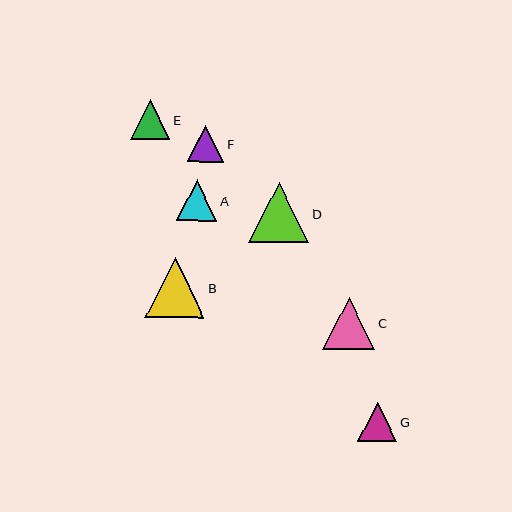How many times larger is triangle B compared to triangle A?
Triangle B is approximately 1.5 times the size of triangle A.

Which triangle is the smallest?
Triangle F is the smallest with a size of approximately 37 pixels.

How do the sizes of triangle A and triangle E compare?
Triangle A and triangle E are approximately the same size.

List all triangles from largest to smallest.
From largest to smallest: D, B, C, A, E, G, F.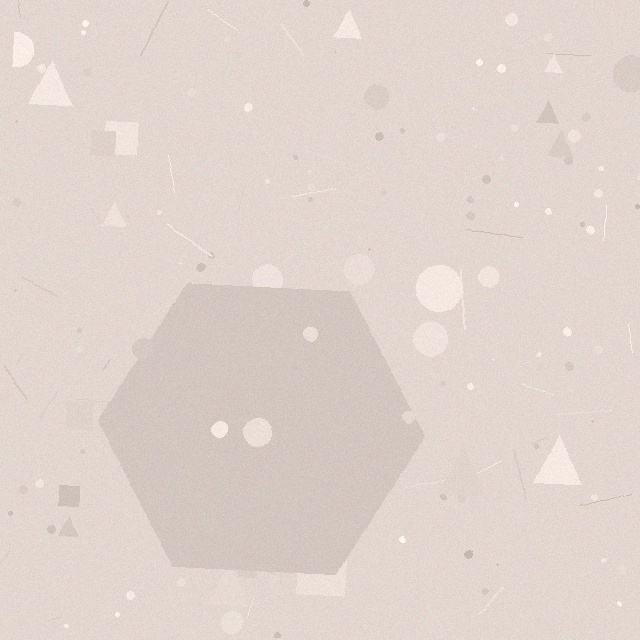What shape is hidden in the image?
A hexagon is hidden in the image.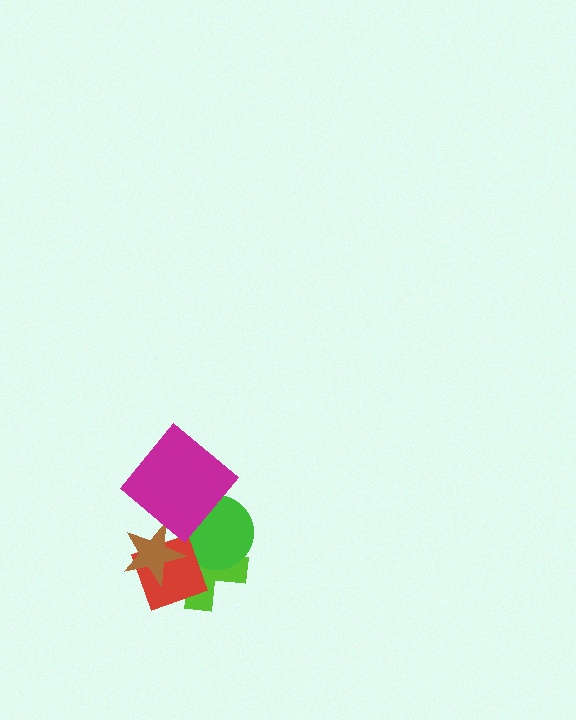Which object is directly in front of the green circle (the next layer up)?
The red diamond is directly in front of the green circle.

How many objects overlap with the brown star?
2 objects overlap with the brown star.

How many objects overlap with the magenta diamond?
1 object overlaps with the magenta diamond.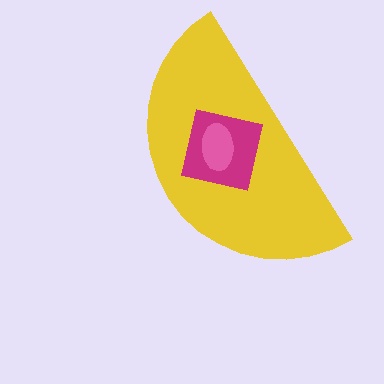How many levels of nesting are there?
3.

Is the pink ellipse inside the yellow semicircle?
Yes.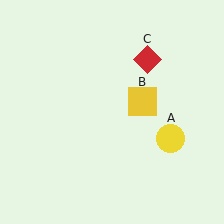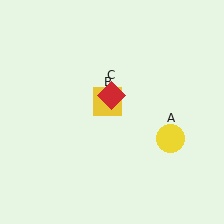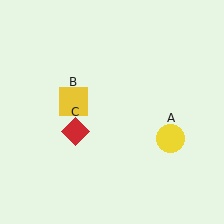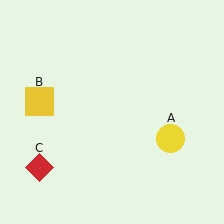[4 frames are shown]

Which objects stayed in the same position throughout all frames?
Yellow circle (object A) remained stationary.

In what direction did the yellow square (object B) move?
The yellow square (object B) moved left.